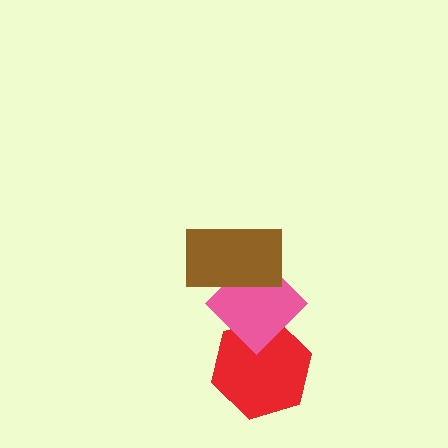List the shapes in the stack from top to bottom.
From top to bottom: the brown rectangle, the pink diamond, the red hexagon.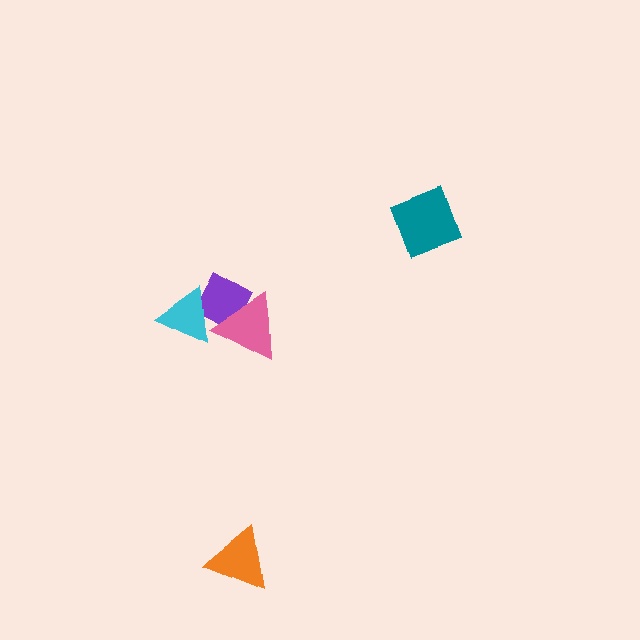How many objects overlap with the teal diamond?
0 objects overlap with the teal diamond.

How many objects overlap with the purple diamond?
2 objects overlap with the purple diamond.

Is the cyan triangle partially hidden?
Yes, it is partially covered by another shape.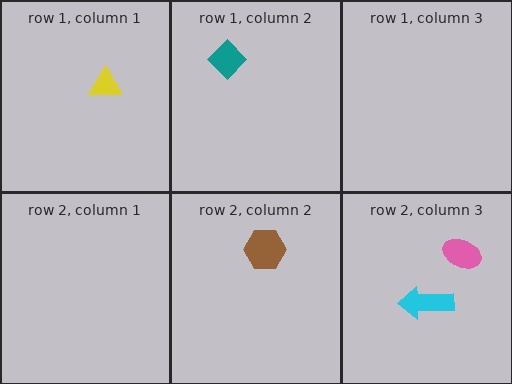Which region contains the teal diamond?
The row 1, column 2 region.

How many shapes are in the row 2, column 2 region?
1.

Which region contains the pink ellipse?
The row 2, column 3 region.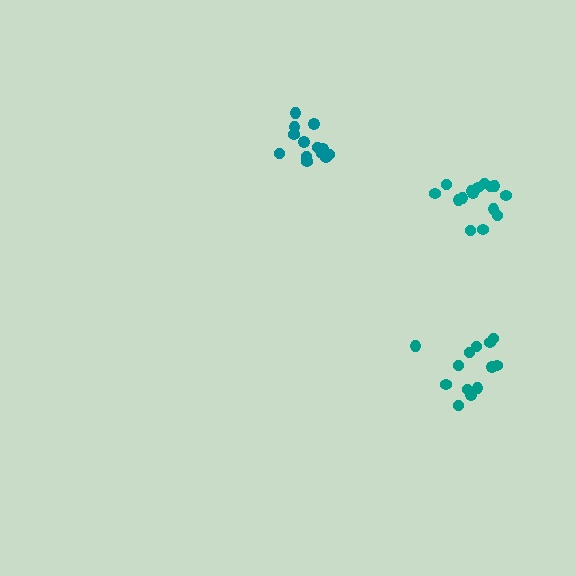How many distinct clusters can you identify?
There are 3 distinct clusters.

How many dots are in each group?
Group 1: 13 dots, Group 2: 15 dots, Group 3: 13 dots (41 total).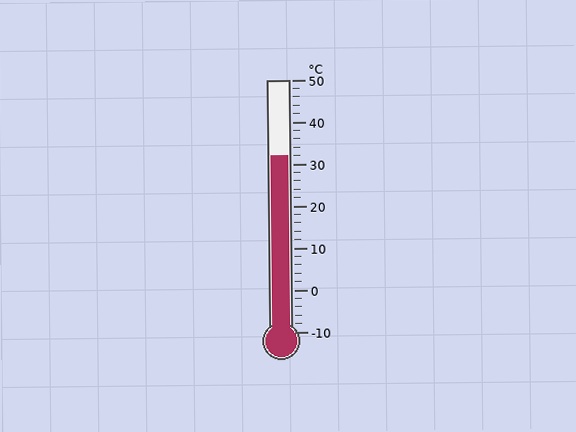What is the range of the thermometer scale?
The thermometer scale ranges from -10°C to 50°C.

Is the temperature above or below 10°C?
The temperature is above 10°C.